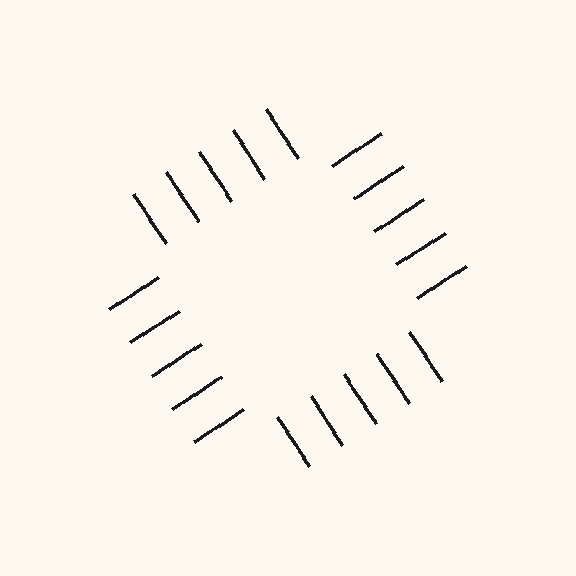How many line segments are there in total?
20 — 5 along each of the 4 edges.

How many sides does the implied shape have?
4 sides — the line-ends trace a square.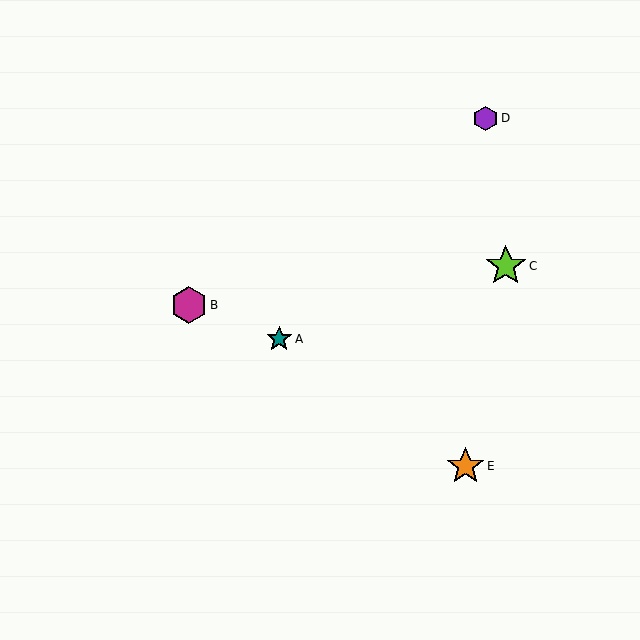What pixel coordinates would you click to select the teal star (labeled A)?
Click at (279, 339) to select the teal star A.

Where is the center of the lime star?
The center of the lime star is at (506, 266).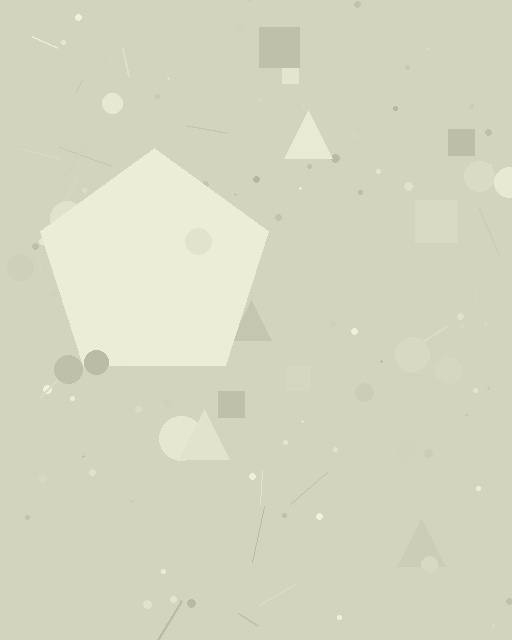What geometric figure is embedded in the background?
A pentagon is embedded in the background.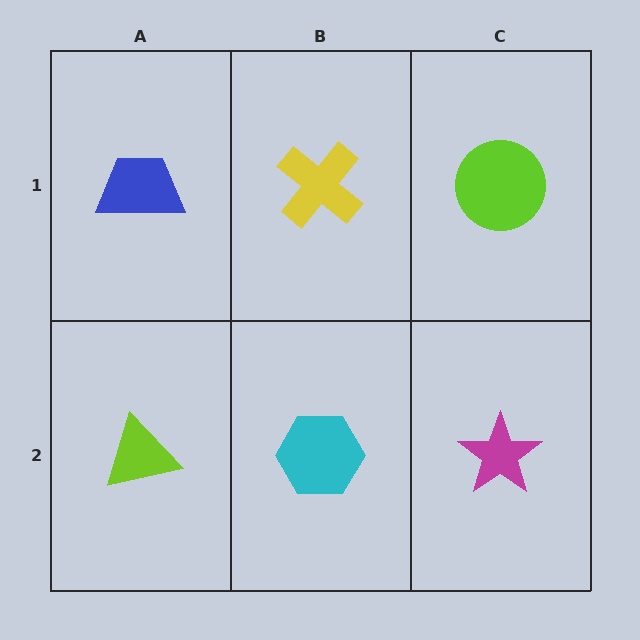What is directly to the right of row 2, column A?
A cyan hexagon.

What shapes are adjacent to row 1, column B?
A cyan hexagon (row 2, column B), a blue trapezoid (row 1, column A), a lime circle (row 1, column C).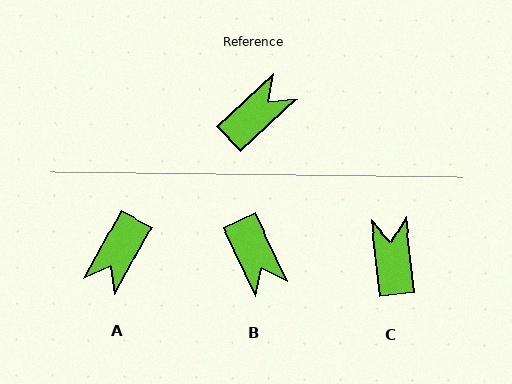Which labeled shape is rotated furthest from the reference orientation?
A, about 162 degrees away.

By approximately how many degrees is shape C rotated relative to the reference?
Approximately 54 degrees counter-clockwise.